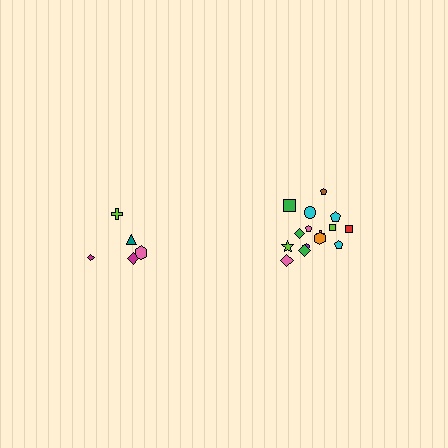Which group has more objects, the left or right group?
The right group.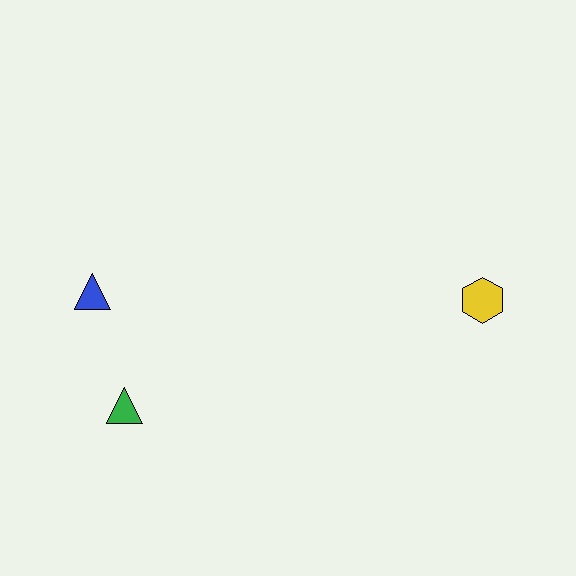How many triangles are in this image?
There are 2 triangles.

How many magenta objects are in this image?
There are no magenta objects.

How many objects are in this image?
There are 3 objects.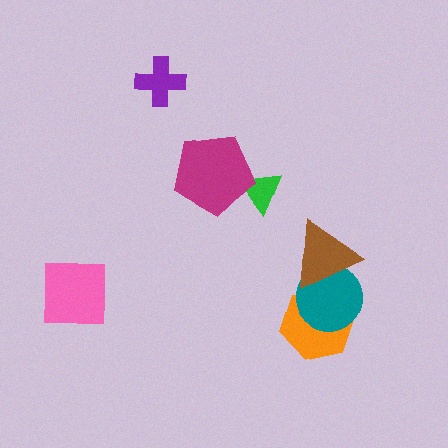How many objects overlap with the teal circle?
2 objects overlap with the teal circle.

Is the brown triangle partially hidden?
No, no other shape covers it.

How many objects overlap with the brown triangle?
2 objects overlap with the brown triangle.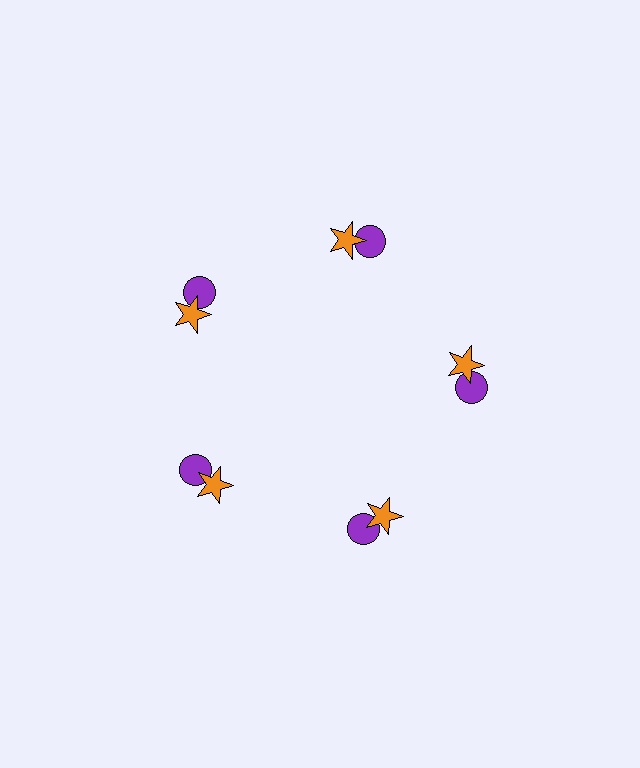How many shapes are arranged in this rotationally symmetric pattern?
There are 10 shapes, arranged in 5 groups of 2.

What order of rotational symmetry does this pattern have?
This pattern has 5-fold rotational symmetry.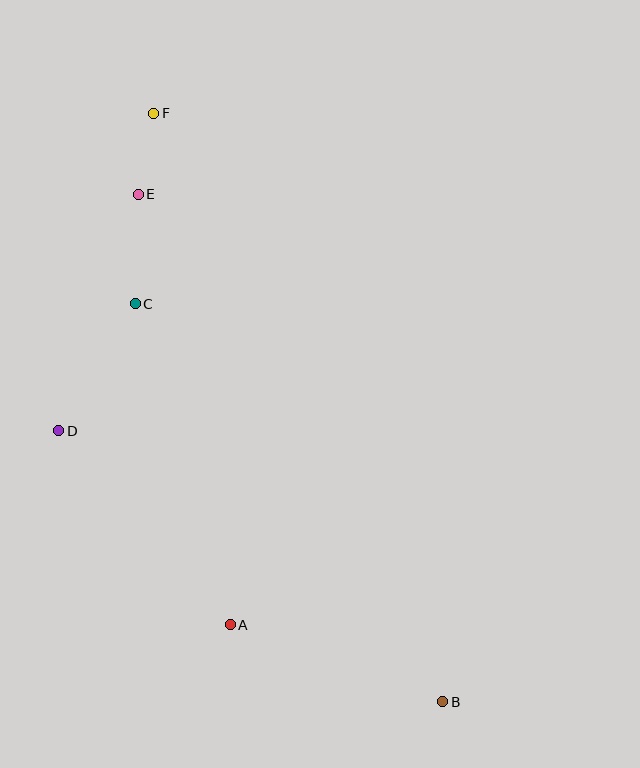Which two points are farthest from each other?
Points B and F are farthest from each other.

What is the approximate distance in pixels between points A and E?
The distance between A and E is approximately 440 pixels.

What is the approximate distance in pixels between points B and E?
The distance between B and E is approximately 592 pixels.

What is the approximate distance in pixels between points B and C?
The distance between B and C is approximately 503 pixels.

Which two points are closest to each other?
Points E and F are closest to each other.